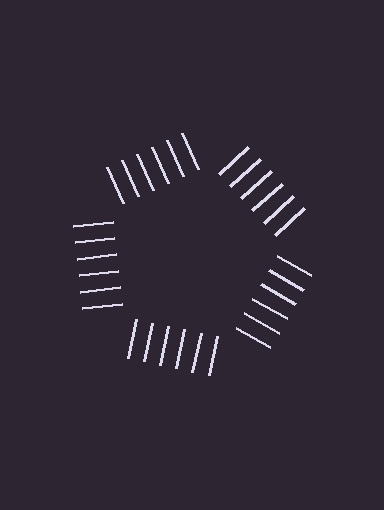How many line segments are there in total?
30 — 6 along each of the 5 edges.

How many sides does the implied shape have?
5 sides — the line-ends trace a pentagon.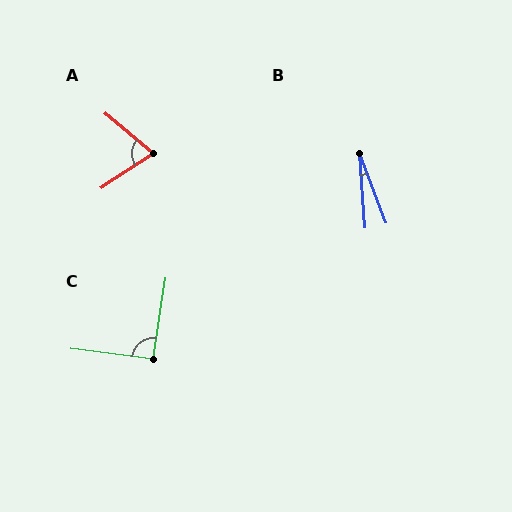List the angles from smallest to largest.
B (17°), A (74°), C (92°).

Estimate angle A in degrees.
Approximately 74 degrees.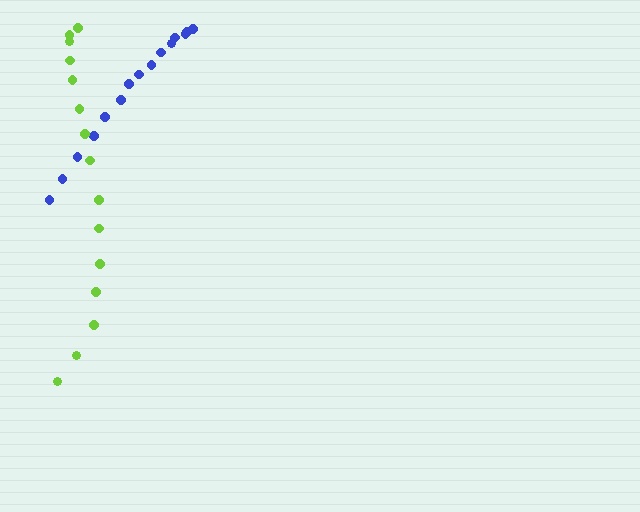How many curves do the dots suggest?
There are 2 distinct paths.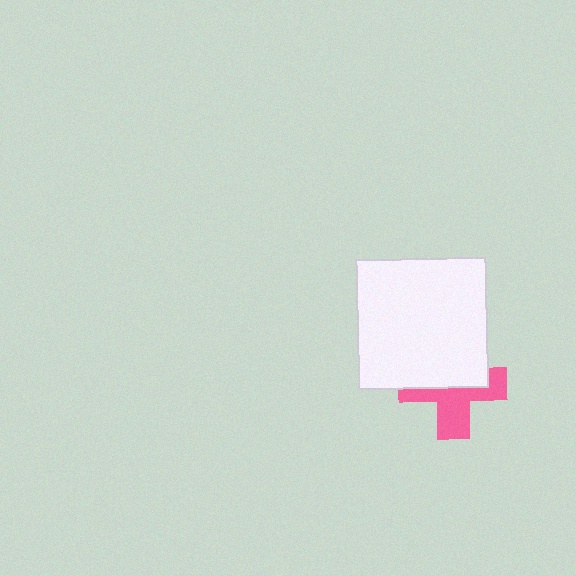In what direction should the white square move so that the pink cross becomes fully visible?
The white square should move up. That is the shortest direction to clear the overlap and leave the pink cross fully visible.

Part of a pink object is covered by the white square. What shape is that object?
It is a cross.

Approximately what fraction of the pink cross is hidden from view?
Roughly 50% of the pink cross is hidden behind the white square.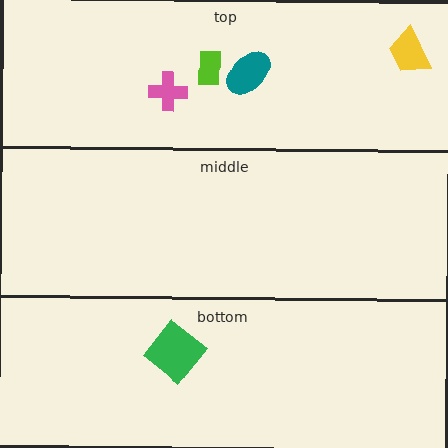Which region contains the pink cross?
The top region.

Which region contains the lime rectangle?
The top region.